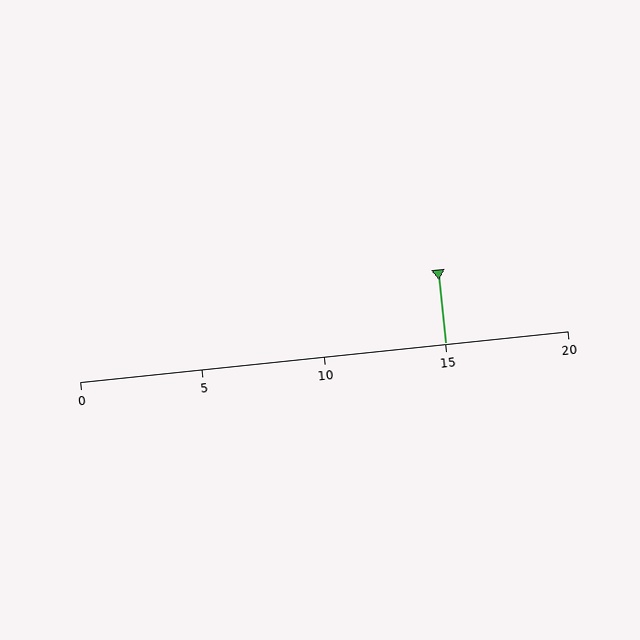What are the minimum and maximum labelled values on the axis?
The axis runs from 0 to 20.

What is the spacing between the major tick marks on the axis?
The major ticks are spaced 5 apart.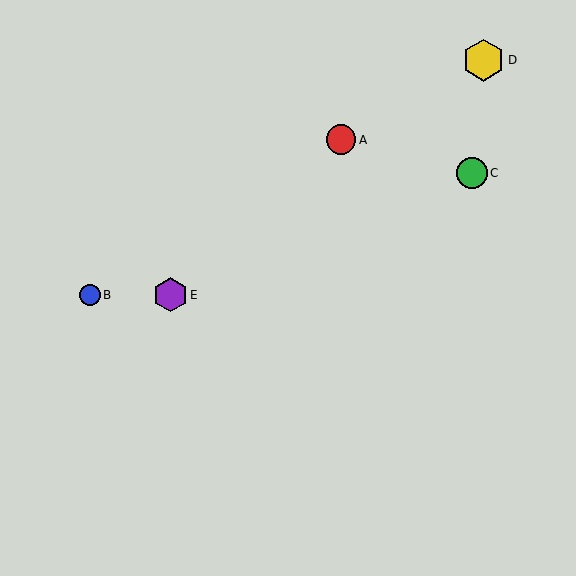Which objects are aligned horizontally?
Objects B, E are aligned horizontally.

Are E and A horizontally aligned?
No, E is at y≈295 and A is at y≈140.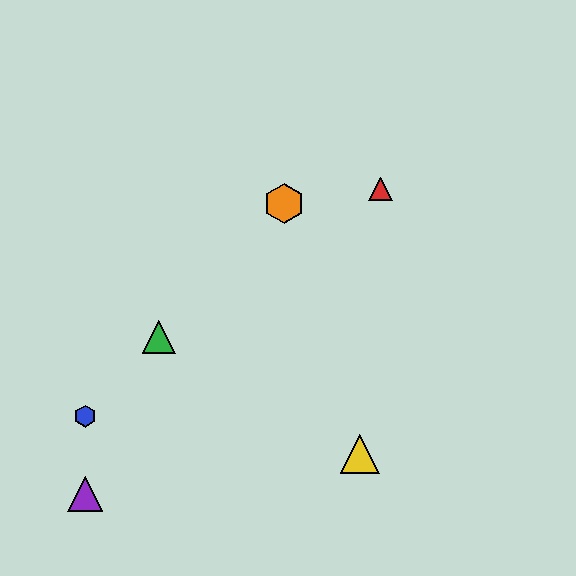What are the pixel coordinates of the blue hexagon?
The blue hexagon is at (85, 416).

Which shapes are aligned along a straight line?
The blue hexagon, the green triangle, the orange hexagon are aligned along a straight line.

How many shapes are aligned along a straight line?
3 shapes (the blue hexagon, the green triangle, the orange hexagon) are aligned along a straight line.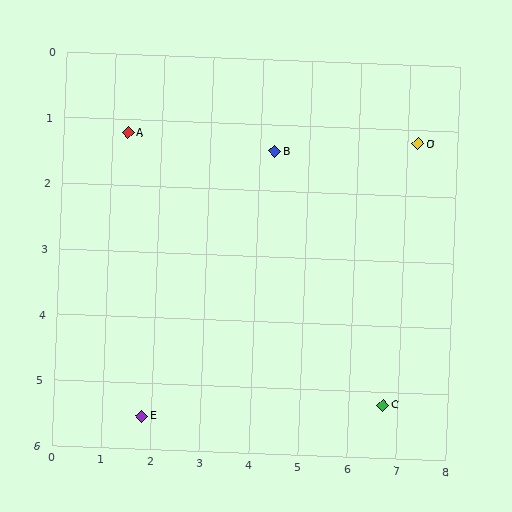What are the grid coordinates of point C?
Point C is at approximately (6.7, 5.2).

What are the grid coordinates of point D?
Point D is at approximately (7.2, 1.2).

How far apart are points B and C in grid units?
Points B and C are about 4.5 grid units apart.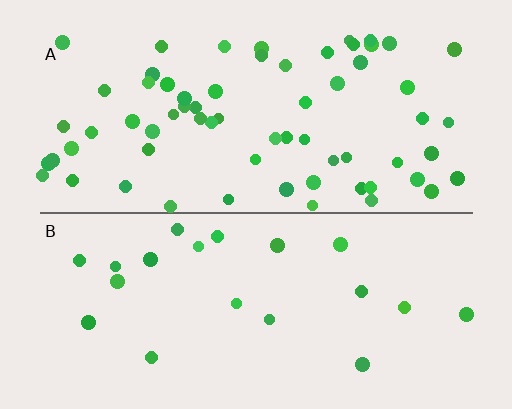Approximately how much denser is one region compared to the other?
Approximately 3.3× — region A over region B.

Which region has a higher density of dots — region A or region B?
A (the top).